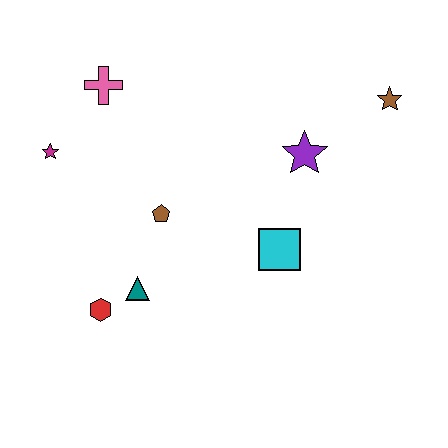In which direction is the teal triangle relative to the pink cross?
The teal triangle is below the pink cross.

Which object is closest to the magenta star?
The pink cross is closest to the magenta star.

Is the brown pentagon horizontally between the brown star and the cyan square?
No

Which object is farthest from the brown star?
The red hexagon is farthest from the brown star.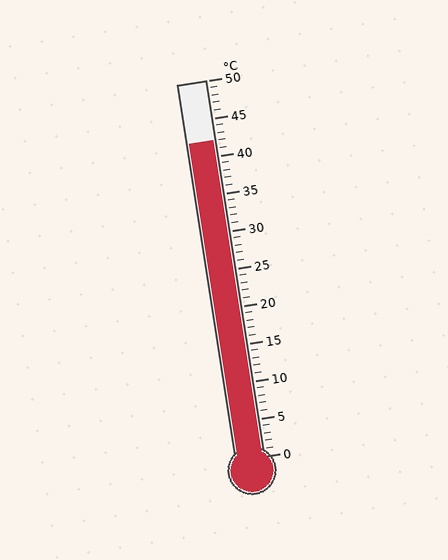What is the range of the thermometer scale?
The thermometer scale ranges from 0°C to 50°C.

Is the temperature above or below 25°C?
The temperature is above 25°C.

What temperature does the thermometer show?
The thermometer shows approximately 42°C.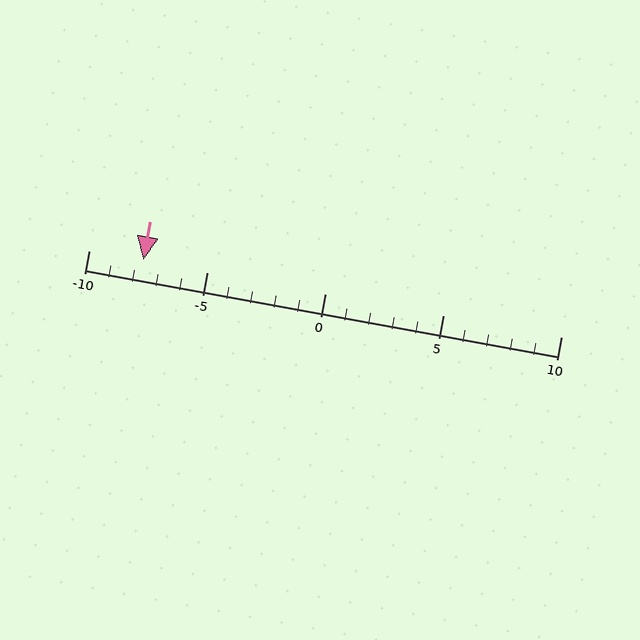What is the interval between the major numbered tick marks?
The major tick marks are spaced 5 units apart.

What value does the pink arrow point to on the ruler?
The pink arrow points to approximately -8.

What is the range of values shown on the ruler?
The ruler shows values from -10 to 10.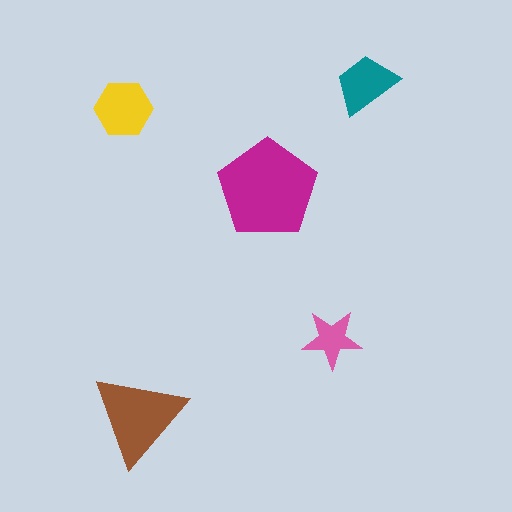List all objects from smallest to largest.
The pink star, the teal trapezoid, the yellow hexagon, the brown triangle, the magenta pentagon.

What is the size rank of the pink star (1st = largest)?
5th.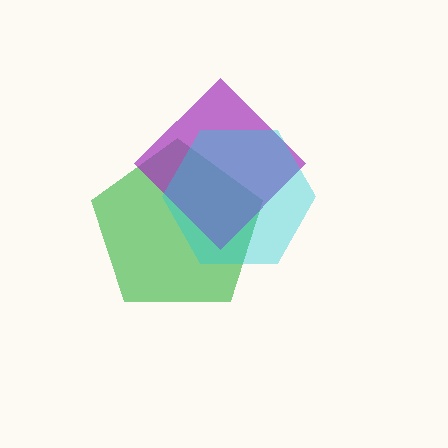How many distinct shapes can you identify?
There are 3 distinct shapes: a green pentagon, a purple diamond, a cyan hexagon.